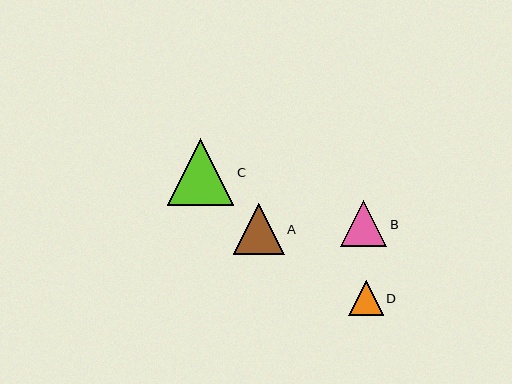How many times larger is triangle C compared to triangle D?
Triangle C is approximately 1.9 times the size of triangle D.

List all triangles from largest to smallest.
From largest to smallest: C, A, B, D.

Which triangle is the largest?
Triangle C is the largest with a size of approximately 67 pixels.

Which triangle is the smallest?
Triangle D is the smallest with a size of approximately 35 pixels.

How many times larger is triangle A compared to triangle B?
Triangle A is approximately 1.1 times the size of triangle B.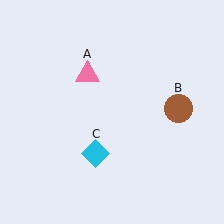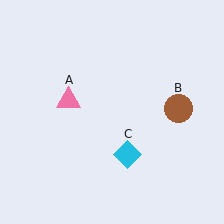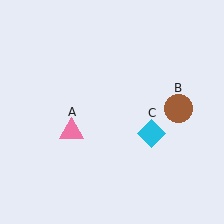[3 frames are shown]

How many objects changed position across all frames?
2 objects changed position: pink triangle (object A), cyan diamond (object C).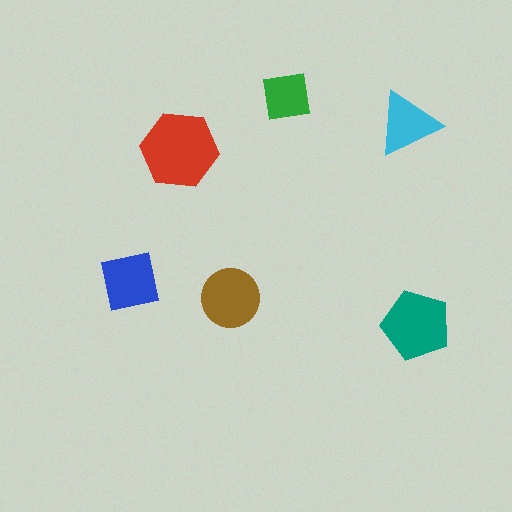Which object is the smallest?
The green square.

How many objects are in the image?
There are 6 objects in the image.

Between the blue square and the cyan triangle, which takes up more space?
The blue square.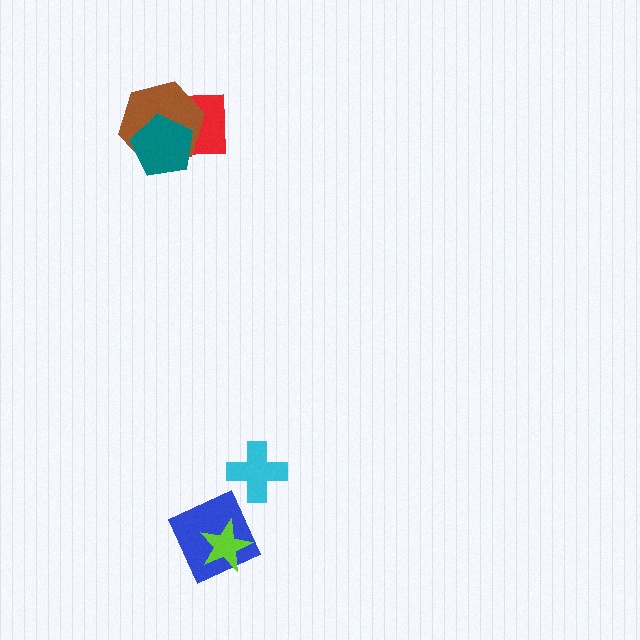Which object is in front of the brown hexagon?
The teal pentagon is in front of the brown hexagon.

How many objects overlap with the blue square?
1 object overlaps with the blue square.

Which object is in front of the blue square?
The lime star is in front of the blue square.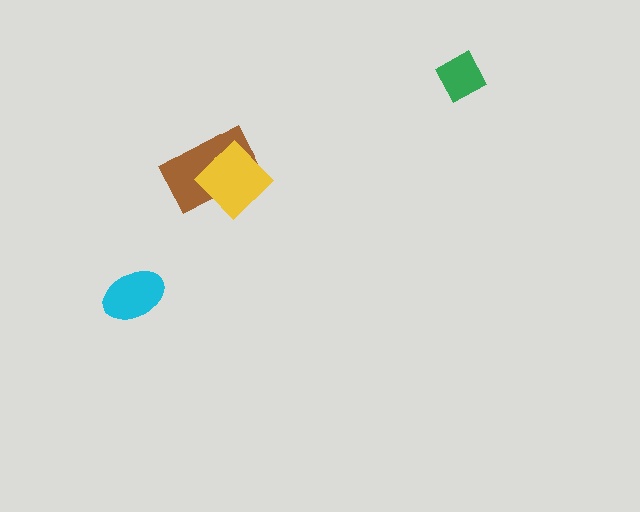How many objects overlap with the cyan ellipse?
0 objects overlap with the cyan ellipse.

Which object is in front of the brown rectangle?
The yellow diamond is in front of the brown rectangle.